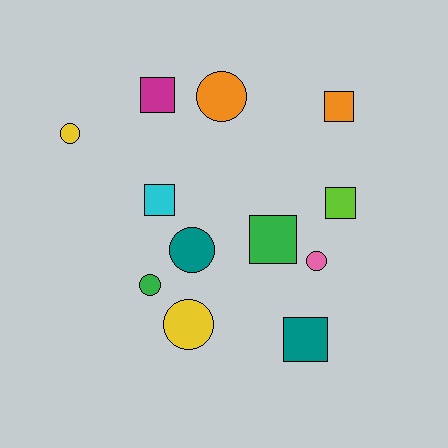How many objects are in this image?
There are 12 objects.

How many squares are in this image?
There are 6 squares.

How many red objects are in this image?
There are no red objects.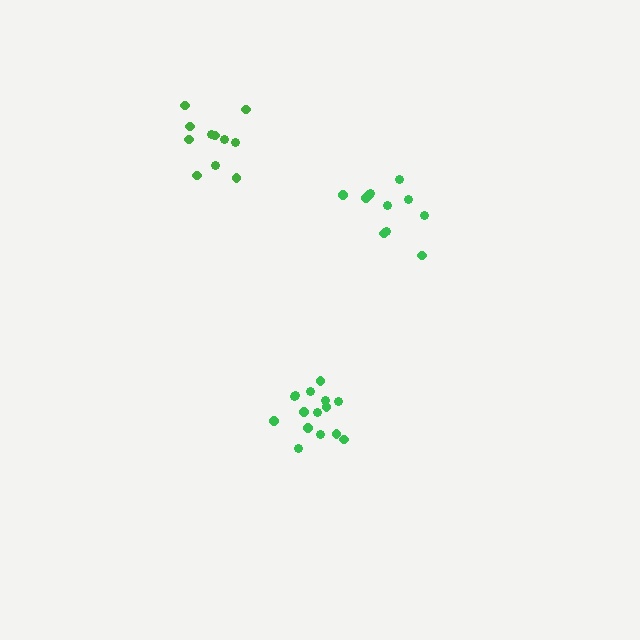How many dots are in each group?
Group 1: 15 dots, Group 2: 11 dots, Group 3: 11 dots (37 total).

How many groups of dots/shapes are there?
There are 3 groups.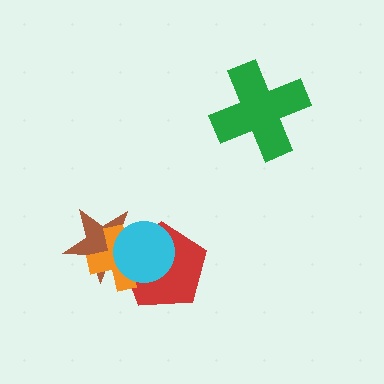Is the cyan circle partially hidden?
No, no other shape covers it.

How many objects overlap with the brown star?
3 objects overlap with the brown star.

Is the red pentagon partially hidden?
Yes, it is partially covered by another shape.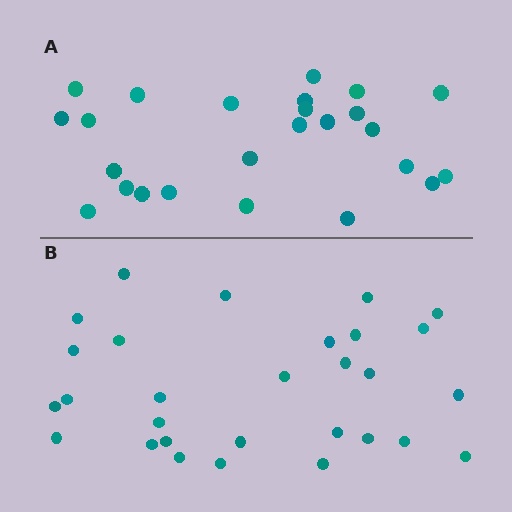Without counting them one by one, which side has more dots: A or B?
Region B (the bottom region) has more dots.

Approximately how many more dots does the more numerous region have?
Region B has about 4 more dots than region A.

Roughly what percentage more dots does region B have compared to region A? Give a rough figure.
About 15% more.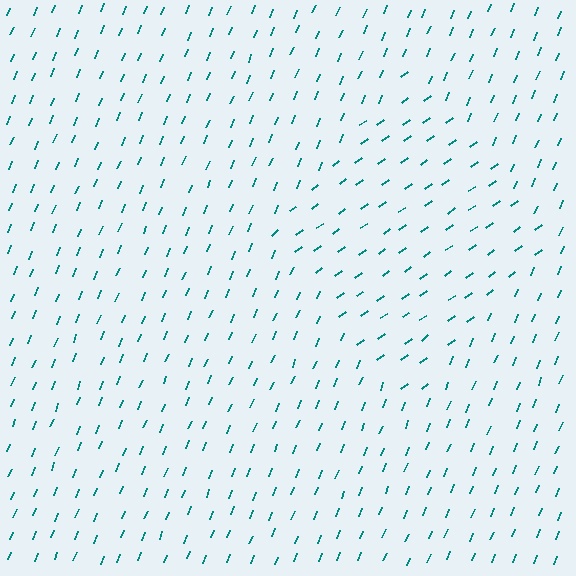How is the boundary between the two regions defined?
The boundary is defined purely by a change in line orientation (approximately 32 degrees difference). All lines are the same color and thickness.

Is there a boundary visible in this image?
Yes, there is a texture boundary formed by a change in line orientation.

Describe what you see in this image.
The image is filled with small teal line segments. A diamond region in the image has lines oriented differently from the surrounding lines, creating a visible texture boundary.